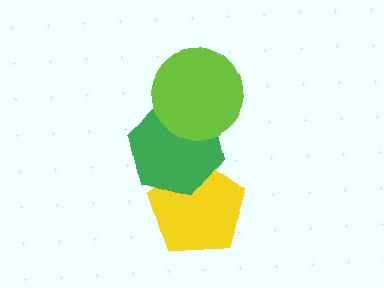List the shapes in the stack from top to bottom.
From top to bottom: the lime circle, the green hexagon, the yellow pentagon.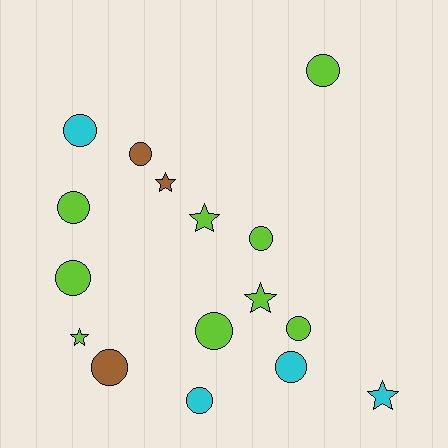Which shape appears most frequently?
Circle, with 11 objects.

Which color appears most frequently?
Lime, with 9 objects.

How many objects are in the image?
There are 16 objects.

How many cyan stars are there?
There is 1 cyan star.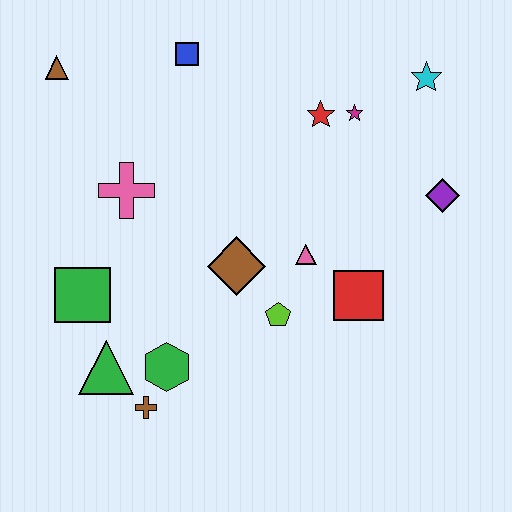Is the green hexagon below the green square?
Yes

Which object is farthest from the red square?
The brown triangle is farthest from the red square.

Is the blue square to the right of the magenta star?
No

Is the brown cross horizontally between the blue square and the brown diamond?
No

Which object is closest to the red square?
The pink triangle is closest to the red square.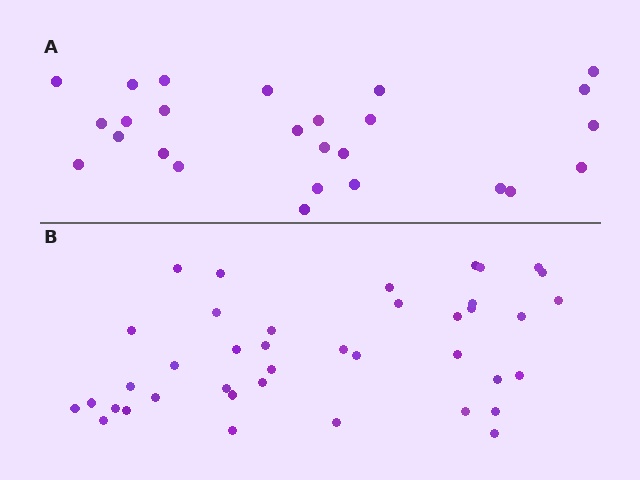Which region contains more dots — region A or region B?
Region B (the bottom region) has more dots.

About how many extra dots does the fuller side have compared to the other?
Region B has approximately 15 more dots than region A.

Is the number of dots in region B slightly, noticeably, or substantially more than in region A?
Region B has substantially more. The ratio is roughly 1.5 to 1.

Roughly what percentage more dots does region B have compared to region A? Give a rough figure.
About 55% more.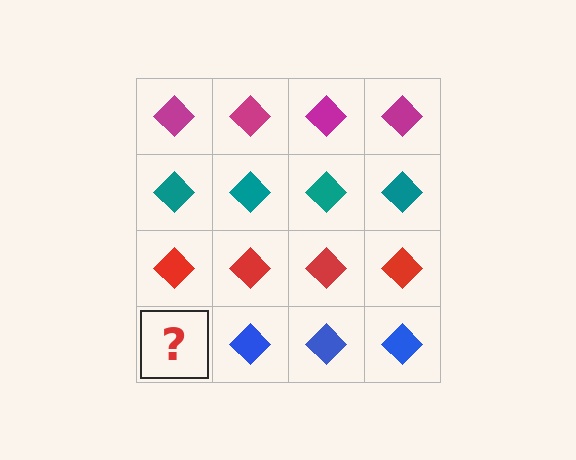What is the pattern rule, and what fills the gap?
The rule is that each row has a consistent color. The gap should be filled with a blue diamond.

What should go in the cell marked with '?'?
The missing cell should contain a blue diamond.